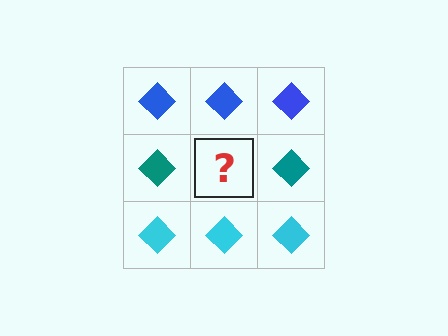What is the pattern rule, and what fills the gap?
The rule is that each row has a consistent color. The gap should be filled with a teal diamond.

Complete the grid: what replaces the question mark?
The question mark should be replaced with a teal diamond.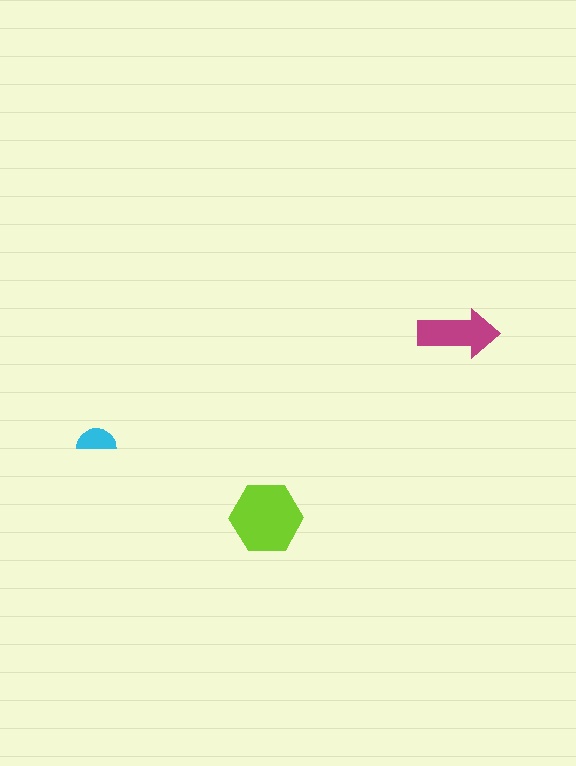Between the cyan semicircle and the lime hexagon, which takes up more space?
The lime hexagon.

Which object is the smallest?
The cyan semicircle.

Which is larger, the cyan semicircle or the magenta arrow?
The magenta arrow.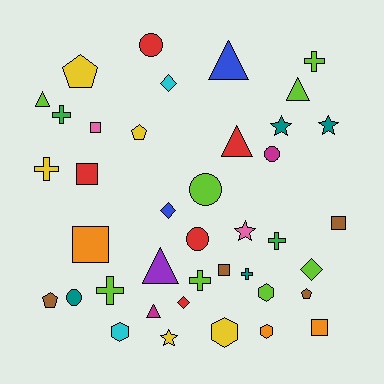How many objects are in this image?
There are 40 objects.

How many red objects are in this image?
There are 5 red objects.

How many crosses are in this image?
There are 7 crosses.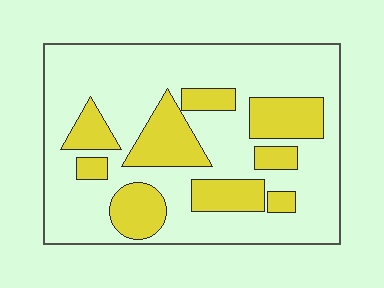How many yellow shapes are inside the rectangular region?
9.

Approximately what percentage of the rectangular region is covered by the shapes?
Approximately 30%.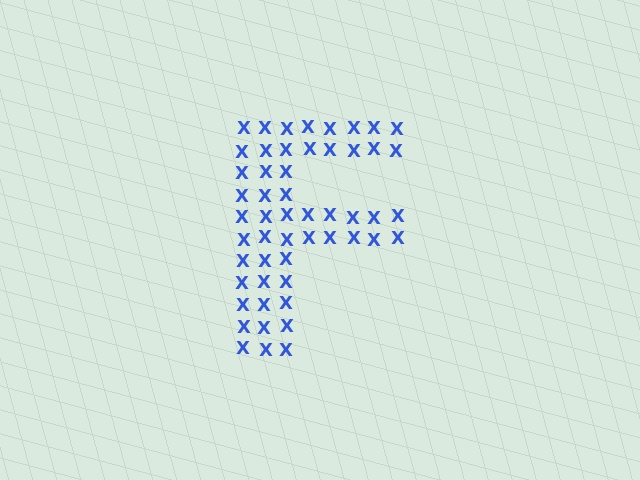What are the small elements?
The small elements are letter X's.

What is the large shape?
The large shape is the letter F.